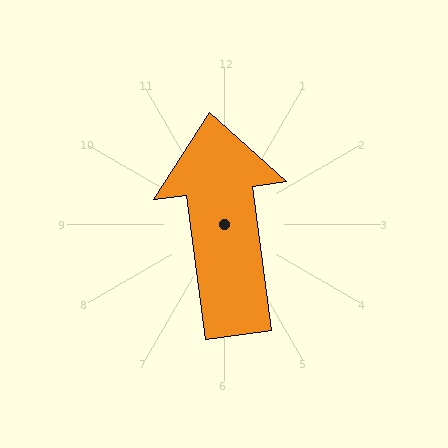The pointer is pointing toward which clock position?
Roughly 12 o'clock.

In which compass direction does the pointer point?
North.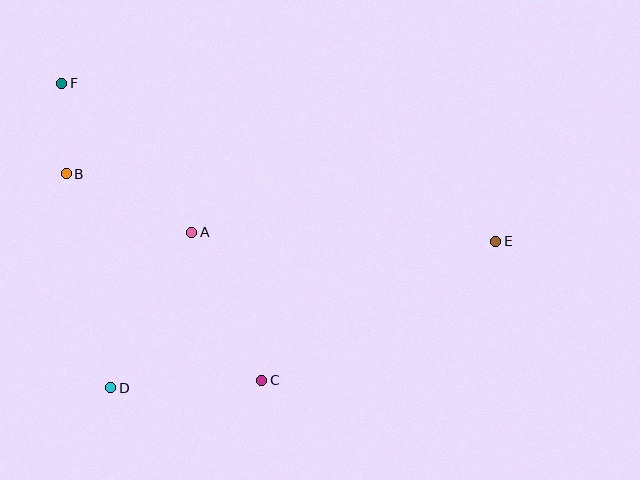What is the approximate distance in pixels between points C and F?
The distance between C and F is approximately 358 pixels.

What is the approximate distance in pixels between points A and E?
The distance between A and E is approximately 304 pixels.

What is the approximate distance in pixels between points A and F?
The distance between A and F is approximately 198 pixels.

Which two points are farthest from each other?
Points E and F are farthest from each other.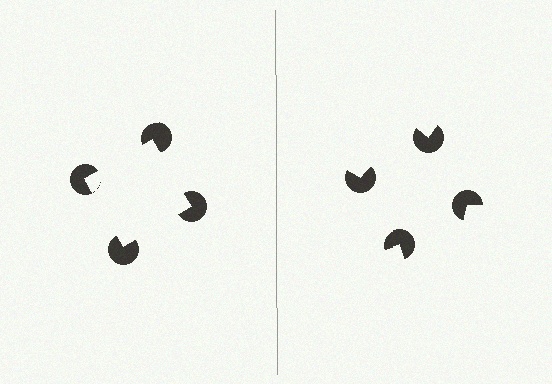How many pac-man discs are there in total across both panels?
8 — 4 on each side.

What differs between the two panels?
The pac-man discs are positioned identically on both sides; only the wedge orientations differ. On the left they align to a square; on the right they are misaligned.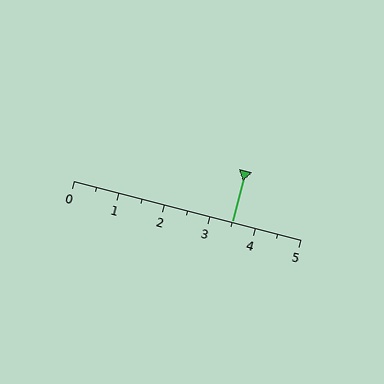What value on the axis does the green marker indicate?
The marker indicates approximately 3.5.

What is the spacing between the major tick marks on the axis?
The major ticks are spaced 1 apart.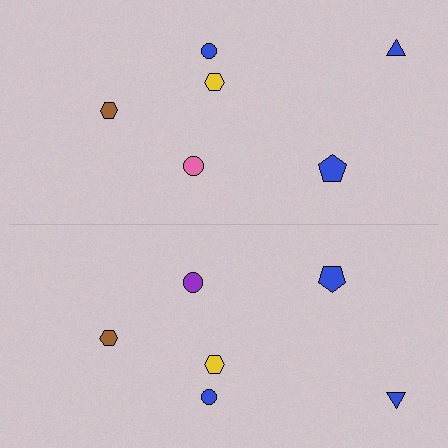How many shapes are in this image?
There are 12 shapes in this image.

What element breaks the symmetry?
The purple circle on the bottom side breaks the symmetry — its mirror counterpart is pink.